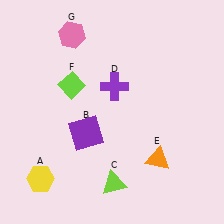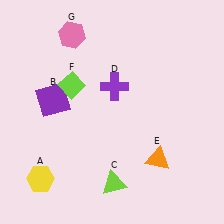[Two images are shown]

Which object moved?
The purple square (B) moved up.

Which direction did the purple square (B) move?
The purple square (B) moved up.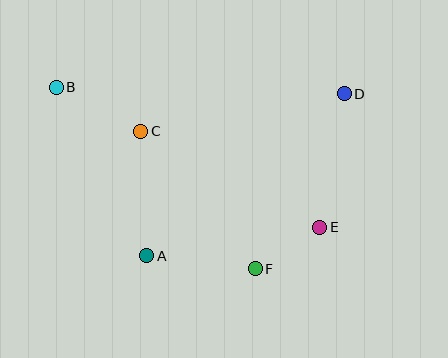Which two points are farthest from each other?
Points B and E are farthest from each other.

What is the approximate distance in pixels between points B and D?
The distance between B and D is approximately 288 pixels.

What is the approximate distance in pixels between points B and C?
The distance between B and C is approximately 95 pixels.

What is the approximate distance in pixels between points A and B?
The distance between A and B is approximately 191 pixels.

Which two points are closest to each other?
Points E and F are closest to each other.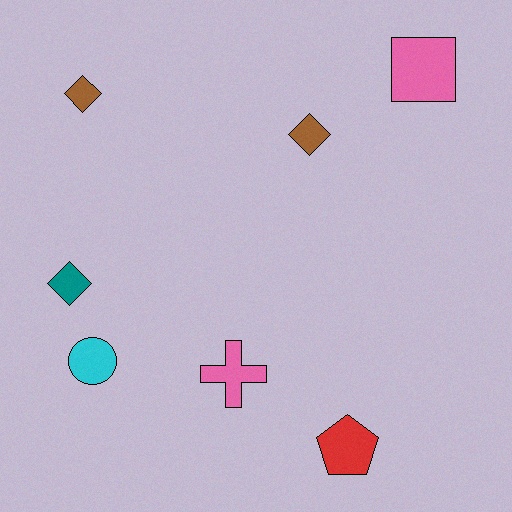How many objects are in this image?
There are 7 objects.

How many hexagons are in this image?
There are no hexagons.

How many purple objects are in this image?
There are no purple objects.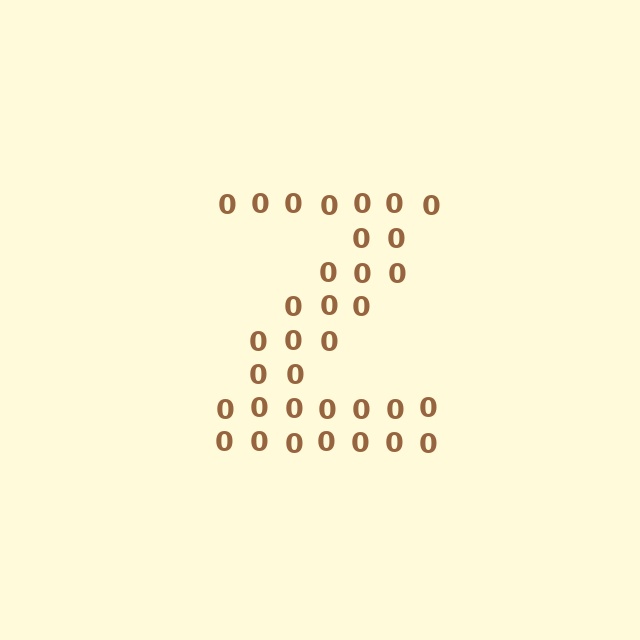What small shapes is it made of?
It is made of small digit 0's.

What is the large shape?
The large shape is the letter Z.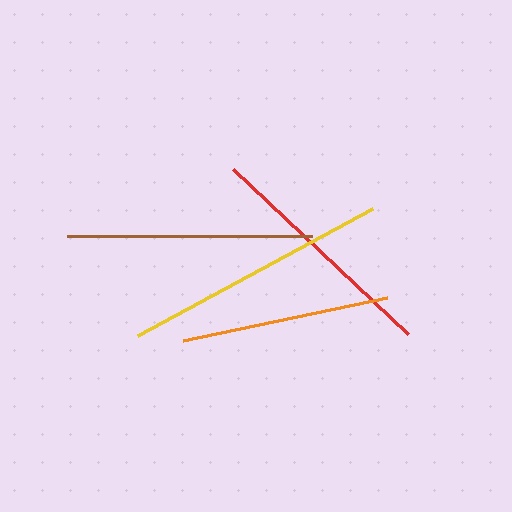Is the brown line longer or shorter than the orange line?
The brown line is longer than the orange line.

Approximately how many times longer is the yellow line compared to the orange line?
The yellow line is approximately 1.3 times the length of the orange line.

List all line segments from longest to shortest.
From longest to shortest: yellow, brown, red, orange.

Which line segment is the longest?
The yellow line is the longest at approximately 267 pixels.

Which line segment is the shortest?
The orange line is the shortest at approximately 209 pixels.